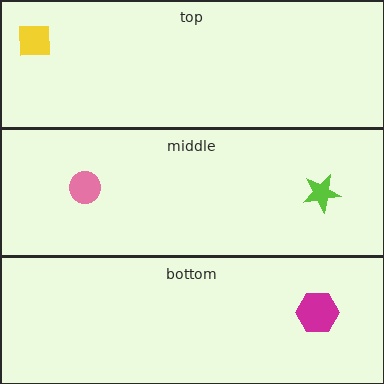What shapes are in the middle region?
The lime star, the pink circle.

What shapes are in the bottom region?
The magenta hexagon.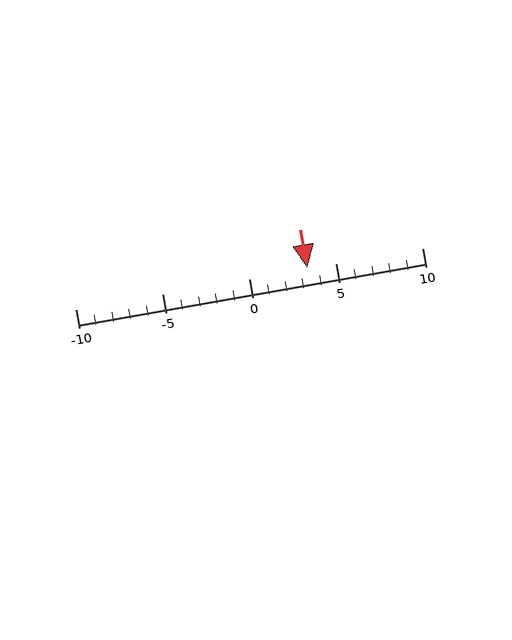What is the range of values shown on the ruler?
The ruler shows values from -10 to 10.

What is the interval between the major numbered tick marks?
The major tick marks are spaced 5 units apart.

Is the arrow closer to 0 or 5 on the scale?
The arrow is closer to 5.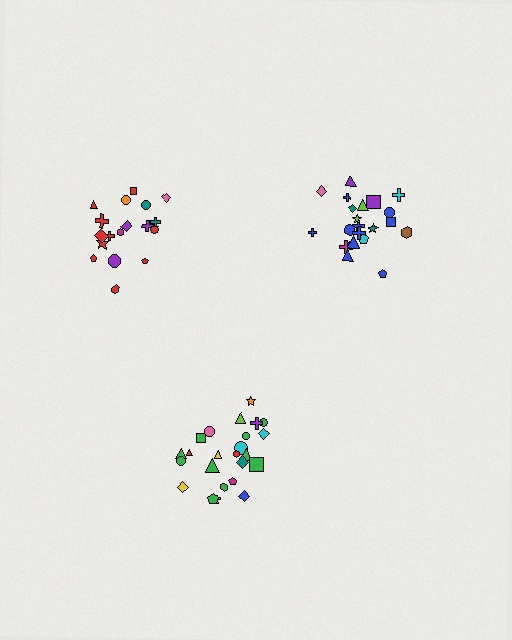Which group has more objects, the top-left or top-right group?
The top-right group.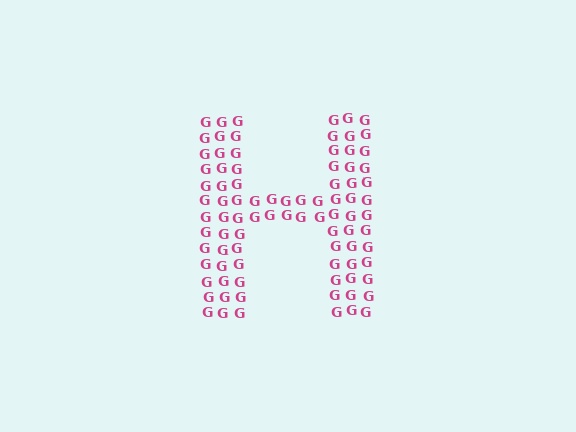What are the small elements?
The small elements are letter G's.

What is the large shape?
The large shape is the letter H.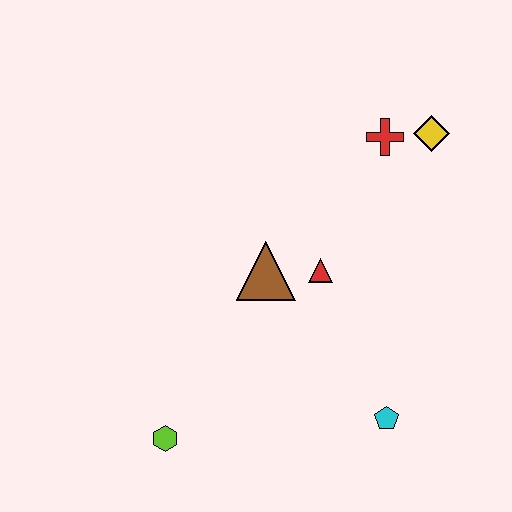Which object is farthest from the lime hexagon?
The yellow diamond is farthest from the lime hexagon.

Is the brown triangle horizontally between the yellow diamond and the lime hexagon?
Yes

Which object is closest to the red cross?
The yellow diamond is closest to the red cross.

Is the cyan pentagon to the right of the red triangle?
Yes